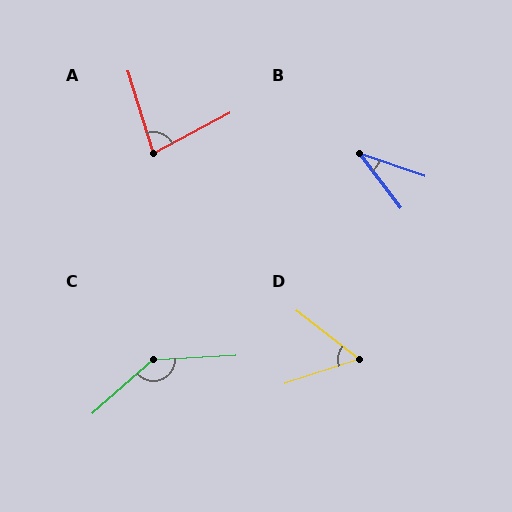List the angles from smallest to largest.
B (34°), D (56°), A (80°), C (142°).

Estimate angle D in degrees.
Approximately 56 degrees.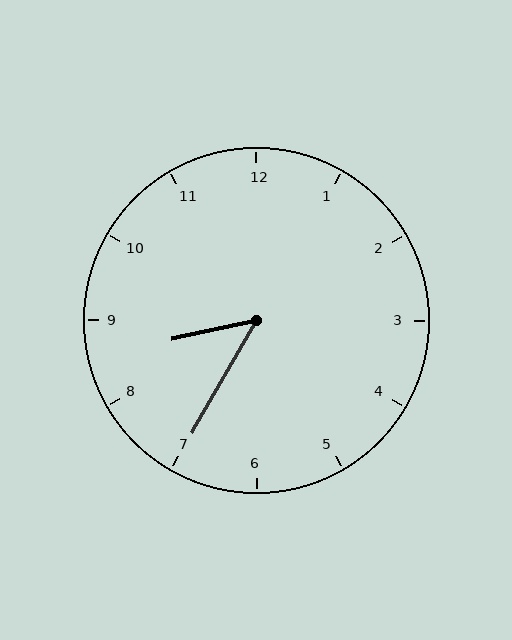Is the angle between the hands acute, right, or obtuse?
It is acute.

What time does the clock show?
8:35.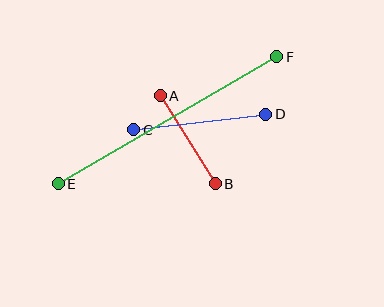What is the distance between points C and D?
The distance is approximately 133 pixels.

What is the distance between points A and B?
The distance is approximately 104 pixels.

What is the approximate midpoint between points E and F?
The midpoint is at approximately (168, 120) pixels.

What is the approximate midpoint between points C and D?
The midpoint is at approximately (200, 122) pixels.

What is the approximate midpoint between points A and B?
The midpoint is at approximately (188, 140) pixels.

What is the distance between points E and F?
The distance is approximately 253 pixels.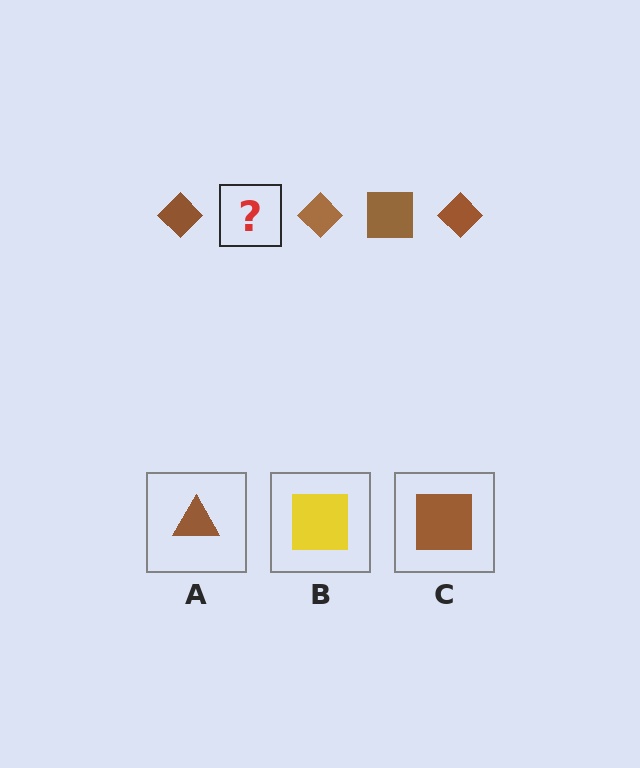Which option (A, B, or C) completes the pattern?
C.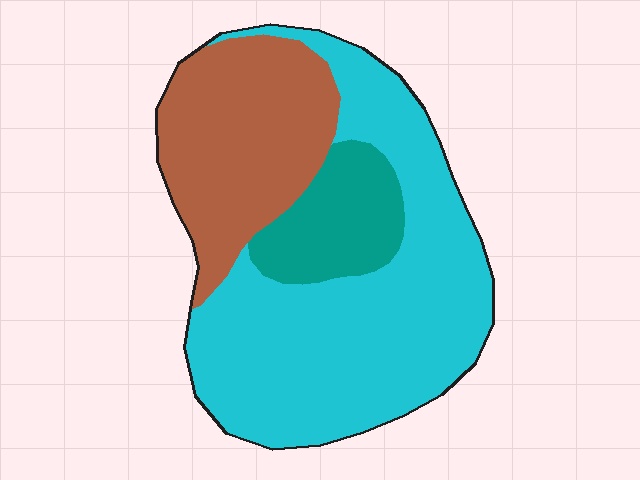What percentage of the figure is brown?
Brown covers about 30% of the figure.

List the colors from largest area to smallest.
From largest to smallest: cyan, brown, teal.